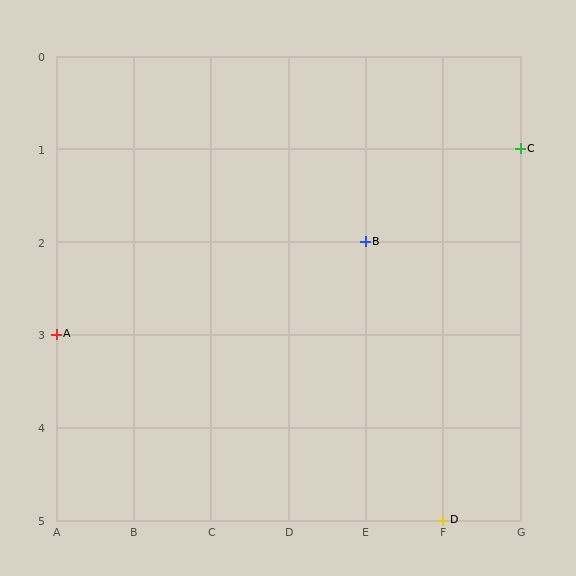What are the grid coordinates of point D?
Point D is at grid coordinates (F, 5).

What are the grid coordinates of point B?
Point B is at grid coordinates (E, 2).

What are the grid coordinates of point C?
Point C is at grid coordinates (G, 1).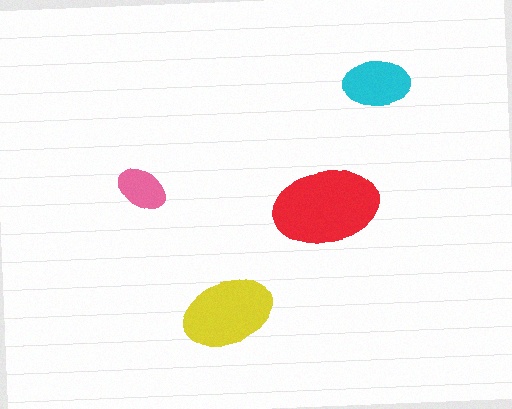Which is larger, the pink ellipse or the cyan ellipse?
The cyan one.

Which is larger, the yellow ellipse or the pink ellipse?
The yellow one.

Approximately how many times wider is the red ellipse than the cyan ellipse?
About 1.5 times wider.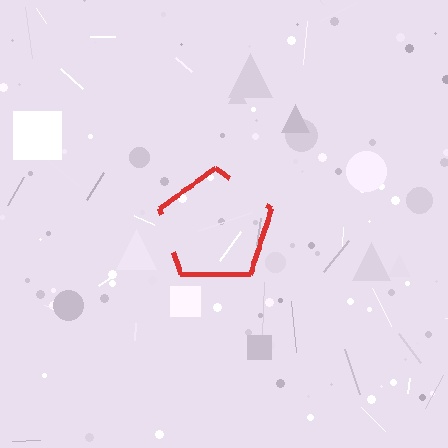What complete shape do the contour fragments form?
The contour fragments form a pentagon.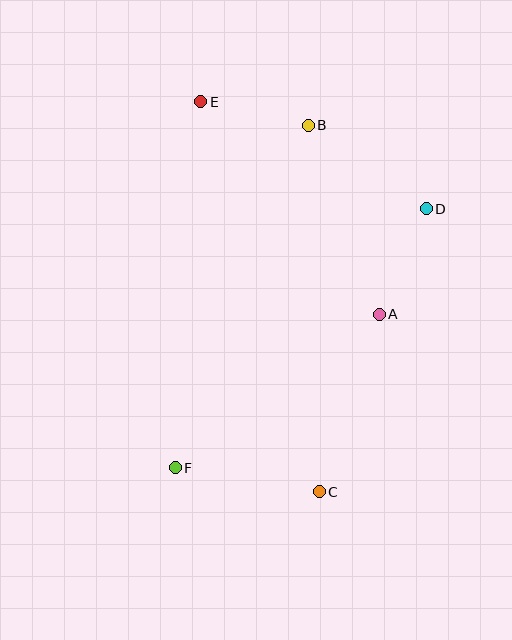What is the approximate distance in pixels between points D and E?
The distance between D and E is approximately 250 pixels.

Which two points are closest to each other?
Points B and E are closest to each other.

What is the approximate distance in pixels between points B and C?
The distance between B and C is approximately 367 pixels.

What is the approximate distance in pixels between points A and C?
The distance between A and C is approximately 188 pixels.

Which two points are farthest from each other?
Points C and E are farthest from each other.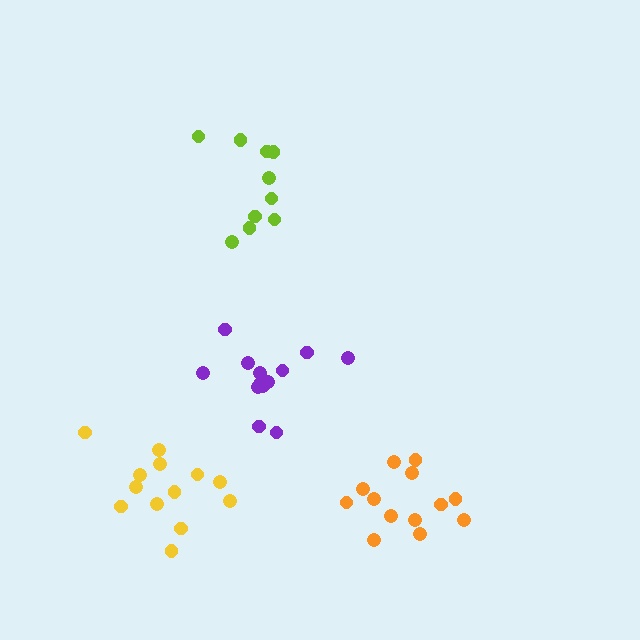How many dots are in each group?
Group 1: 10 dots, Group 2: 13 dots, Group 3: 13 dots, Group 4: 13 dots (49 total).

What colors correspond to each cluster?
The clusters are colored: lime, purple, orange, yellow.